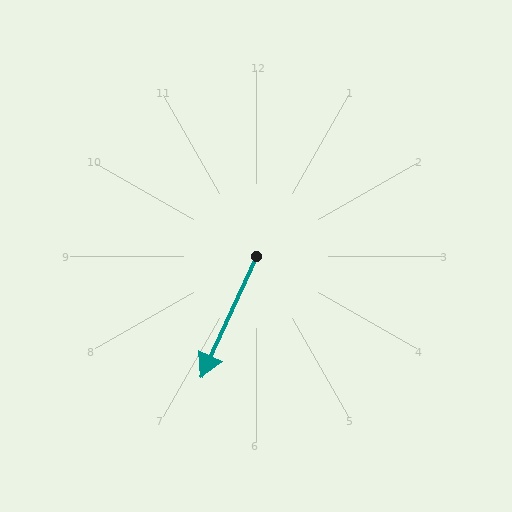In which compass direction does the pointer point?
Southwest.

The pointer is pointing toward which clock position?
Roughly 7 o'clock.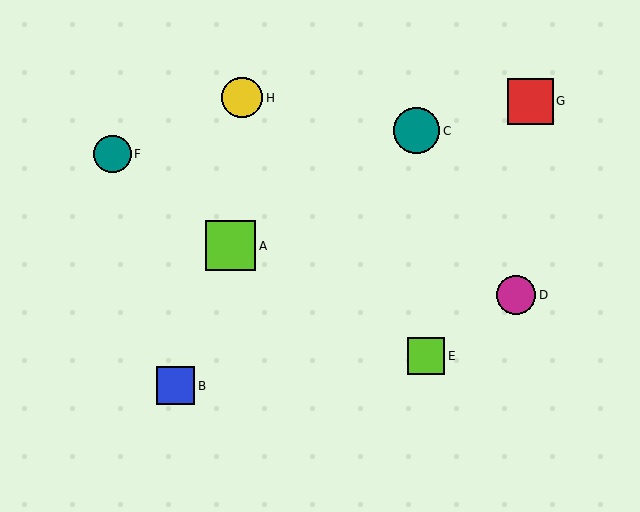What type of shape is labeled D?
Shape D is a magenta circle.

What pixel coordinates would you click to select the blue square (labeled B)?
Click at (175, 386) to select the blue square B.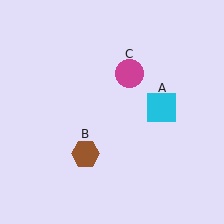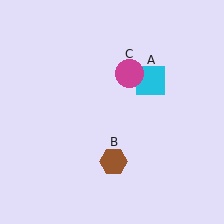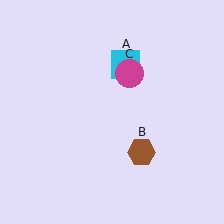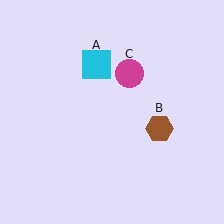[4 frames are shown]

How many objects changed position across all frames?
2 objects changed position: cyan square (object A), brown hexagon (object B).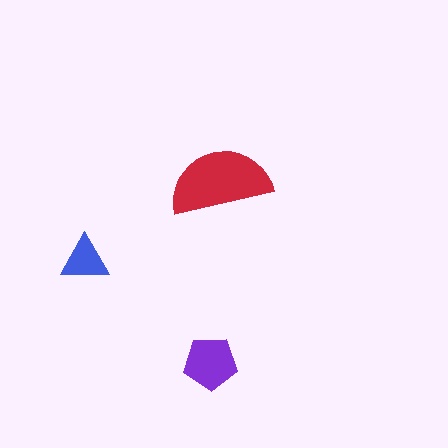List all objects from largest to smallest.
The red semicircle, the purple pentagon, the blue triangle.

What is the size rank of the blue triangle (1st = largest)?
3rd.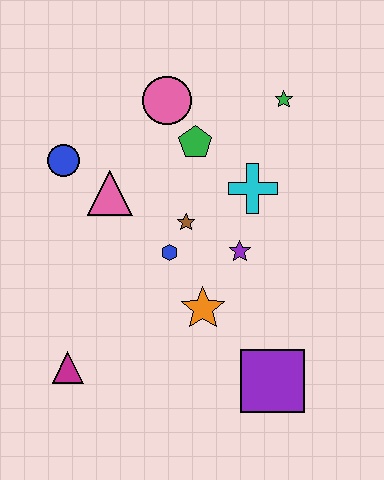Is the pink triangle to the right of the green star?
No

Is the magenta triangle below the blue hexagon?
Yes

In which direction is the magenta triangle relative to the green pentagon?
The magenta triangle is below the green pentagon.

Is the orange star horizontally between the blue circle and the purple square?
Yes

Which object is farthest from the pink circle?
The purple square is farthest from the pink circle.